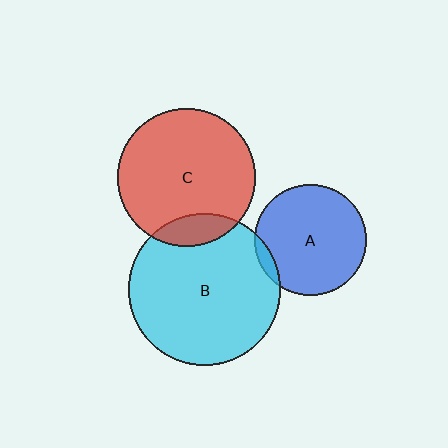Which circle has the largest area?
Circle B (cyan).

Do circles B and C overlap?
Yes.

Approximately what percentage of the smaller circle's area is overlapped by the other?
Approximately 15%.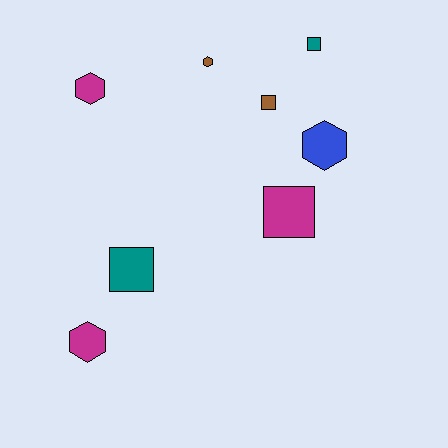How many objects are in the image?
There are 8 objects.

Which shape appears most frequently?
Square, with 4 objects.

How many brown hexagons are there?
There is 1 brown hexagon.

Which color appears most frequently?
Magenta, with 3 objects.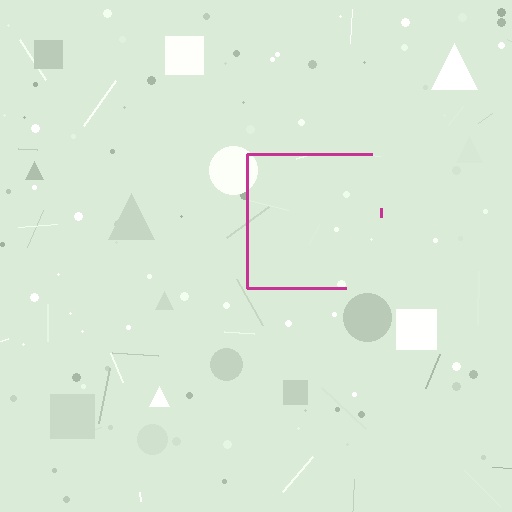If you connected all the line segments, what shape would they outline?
They would outline a square.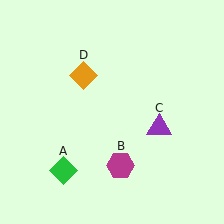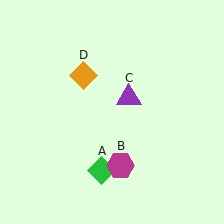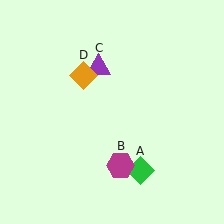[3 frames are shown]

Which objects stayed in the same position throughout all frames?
Magenta hexagon (object B) and orange diamond (object D) remained stationary.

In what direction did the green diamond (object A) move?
The green diamond (object A) moved right.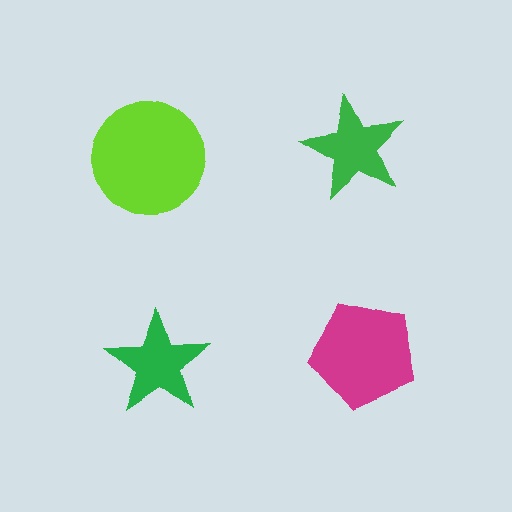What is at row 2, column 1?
A green star.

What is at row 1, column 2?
A green star.